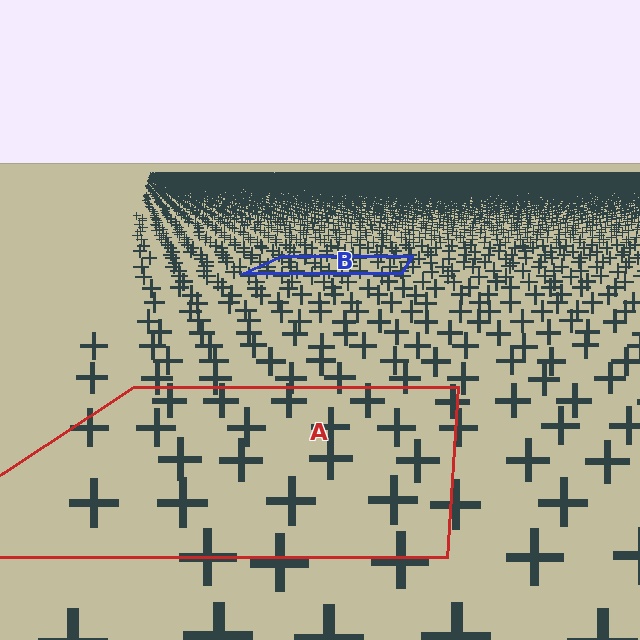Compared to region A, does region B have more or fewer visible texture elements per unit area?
Region B has more texture elements per unit area — they are packed more densely because it is farther away.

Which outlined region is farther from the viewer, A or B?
Region B is farther from the viewer — the texture elements inside it appear smaller and more densely packed.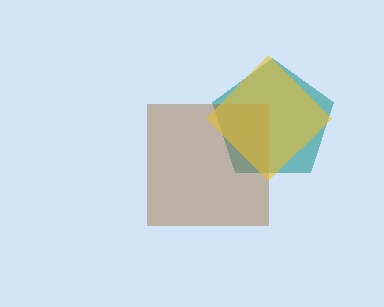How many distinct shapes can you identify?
There are 3 distinct shapes: a teal pentagon, a brown square, a yellow diamond.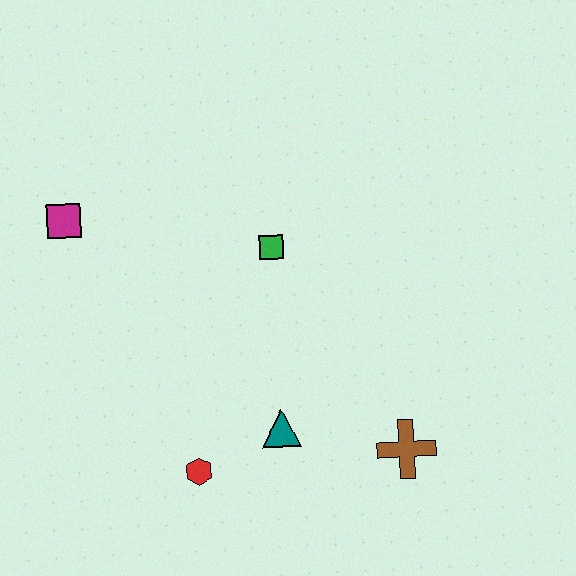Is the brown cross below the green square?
Yes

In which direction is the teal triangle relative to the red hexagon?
The teal triangle is to the right of the red hexagon.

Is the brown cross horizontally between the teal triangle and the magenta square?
No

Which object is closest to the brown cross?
The teal triangle is closest to the brown cross.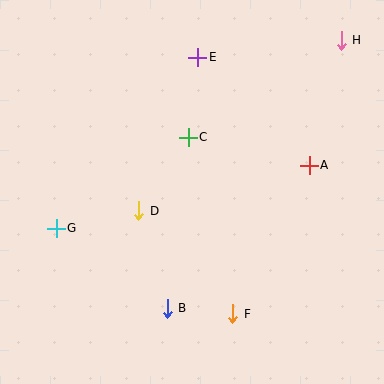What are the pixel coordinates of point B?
Point B is at (167, 308).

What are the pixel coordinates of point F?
Point F is at (233, 314).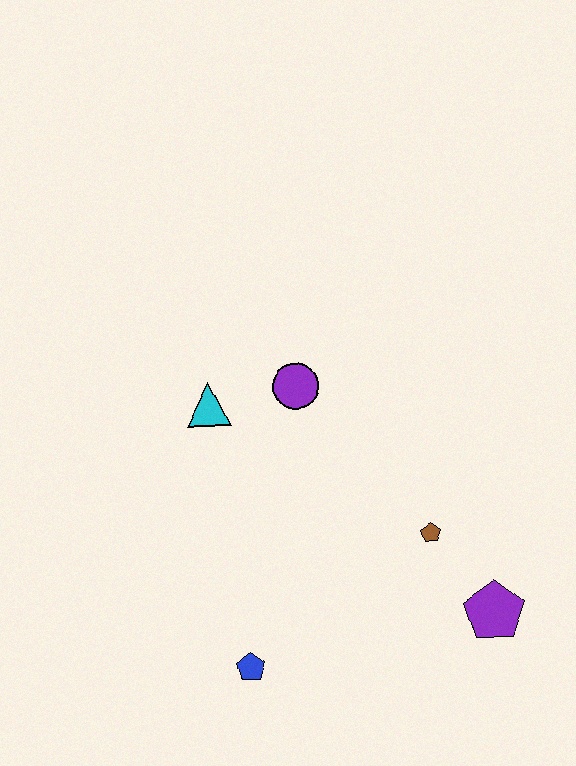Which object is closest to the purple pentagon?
The brown pentagon is closest to the purple pentagon.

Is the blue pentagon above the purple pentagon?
No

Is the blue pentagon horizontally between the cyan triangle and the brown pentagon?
Yes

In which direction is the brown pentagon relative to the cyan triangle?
The brown pentagon is to the right of the cyan triangle.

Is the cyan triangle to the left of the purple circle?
Yes